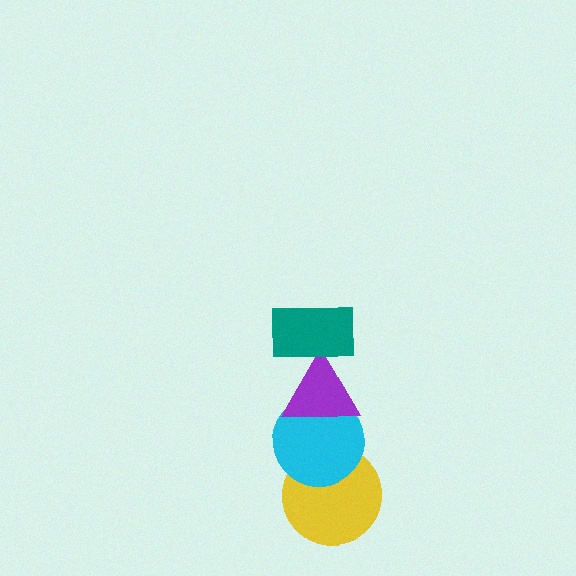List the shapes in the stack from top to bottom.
From top to bottom: the teal rectangle, the purple triangle, the cyan circle, the yellow circle.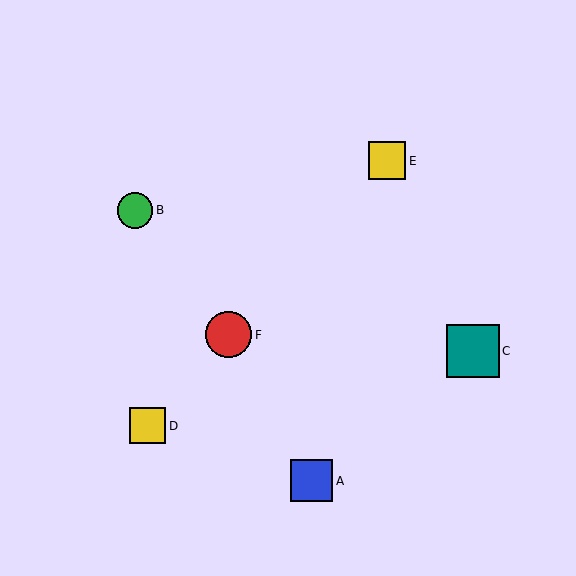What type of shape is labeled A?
Shape A is a blue square.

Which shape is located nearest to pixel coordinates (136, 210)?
The green circle (labeled B) at (135, 210) is nearest to that location.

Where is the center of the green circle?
The center of the green circle is at (135, 210).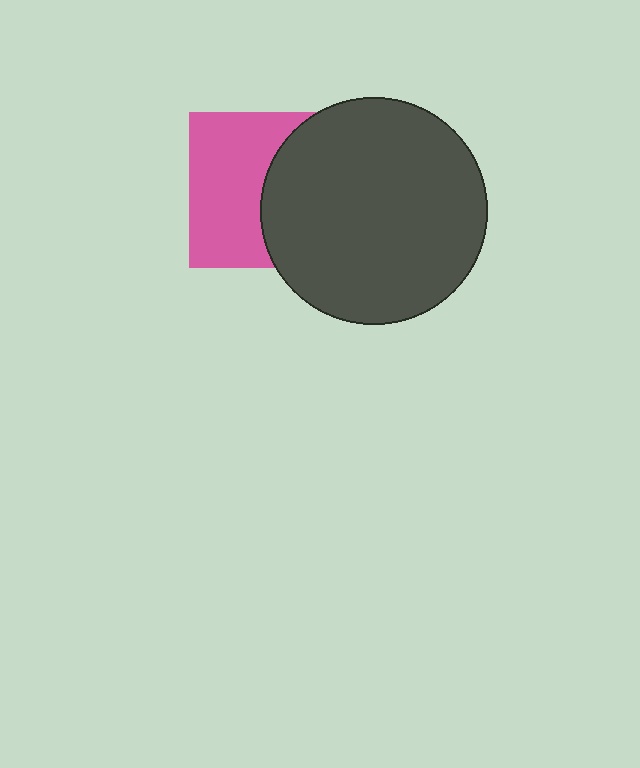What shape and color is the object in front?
The object in front is a dark gray circle.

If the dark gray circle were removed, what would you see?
You would see the complete pink square.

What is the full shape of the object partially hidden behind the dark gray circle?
The partially hidden object is a pink square.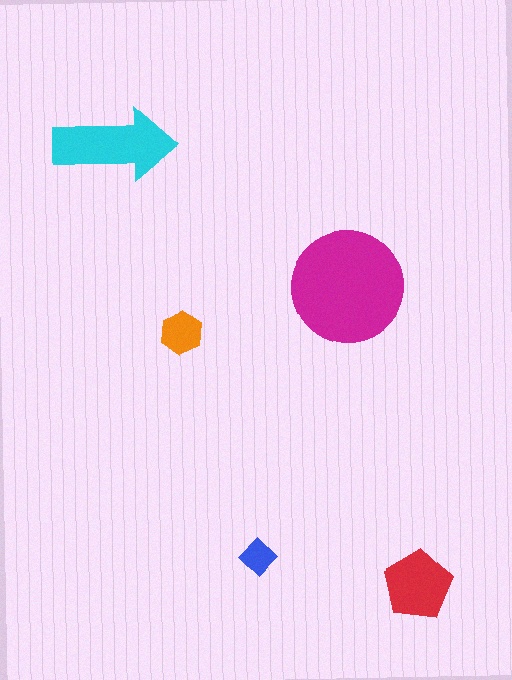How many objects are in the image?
There are 5 objects in the image.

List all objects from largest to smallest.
The magenta circle, the cyan arrow, the red pentagon, the orange hexagon, the blue diamond.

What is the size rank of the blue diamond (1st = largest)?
5th.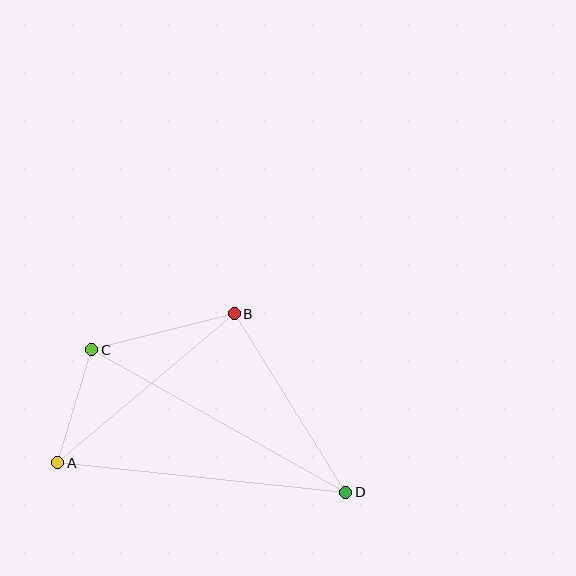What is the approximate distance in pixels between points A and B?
The distance between A and B is approximately 231 pixels.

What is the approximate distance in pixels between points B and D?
The distance between B and D is approximately 210 pixels.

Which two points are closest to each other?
Points A and C are closest to each other.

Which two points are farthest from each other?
Points C and D are farthest from each other.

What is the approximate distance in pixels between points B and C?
The distance between B and C is approximately 147 pixels.